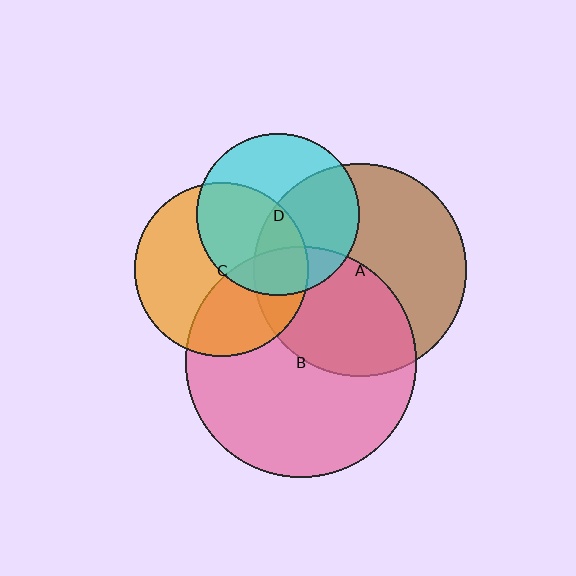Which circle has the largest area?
Circle B (pink).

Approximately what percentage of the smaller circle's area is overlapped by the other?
Approximately 45%.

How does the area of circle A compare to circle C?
Approximately 1.5 times.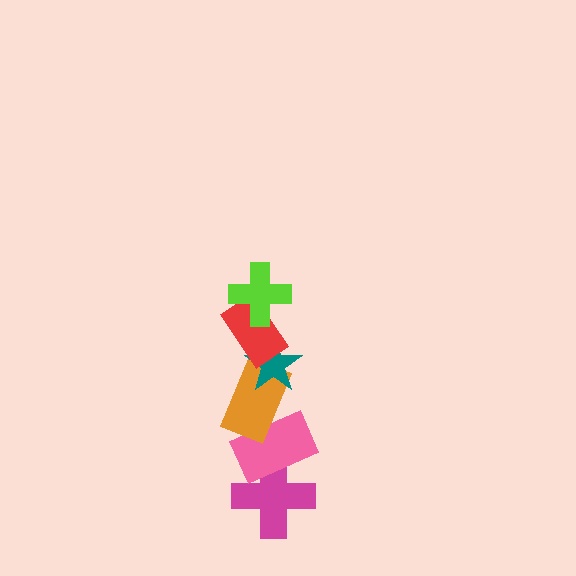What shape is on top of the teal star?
The red rectangle is on top of the teal star.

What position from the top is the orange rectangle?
The orange rectangle is 4th from the top.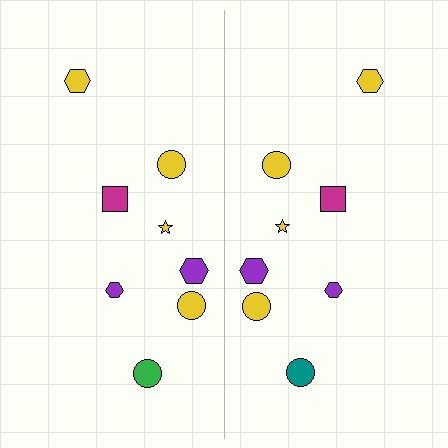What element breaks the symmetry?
The teal circle on the right side breaks the symmetry — its mirror counterpart is green.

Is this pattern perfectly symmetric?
No, the pattern is not perfectly symmetric. The teal circle on the right side breaks the symmetry — its mirror counterpart is green.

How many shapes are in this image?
There are 16 shapes in this image.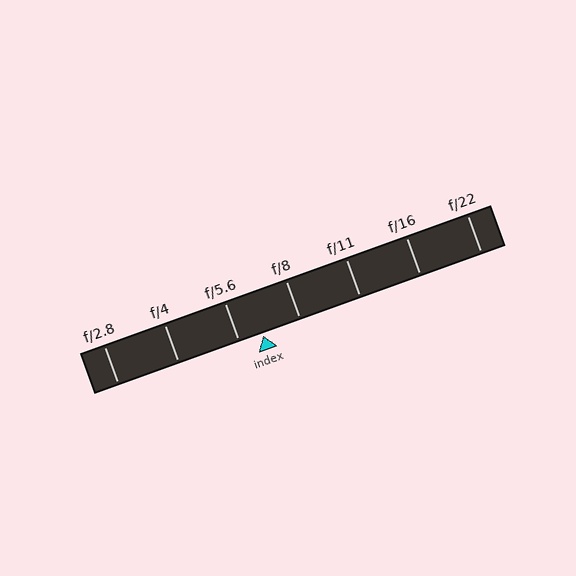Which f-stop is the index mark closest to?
The index mark is closest to f/5.6.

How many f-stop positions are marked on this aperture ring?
There are 7 f-stop positions marked.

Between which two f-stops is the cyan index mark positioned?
The index mark is between f/5.6 and f/8.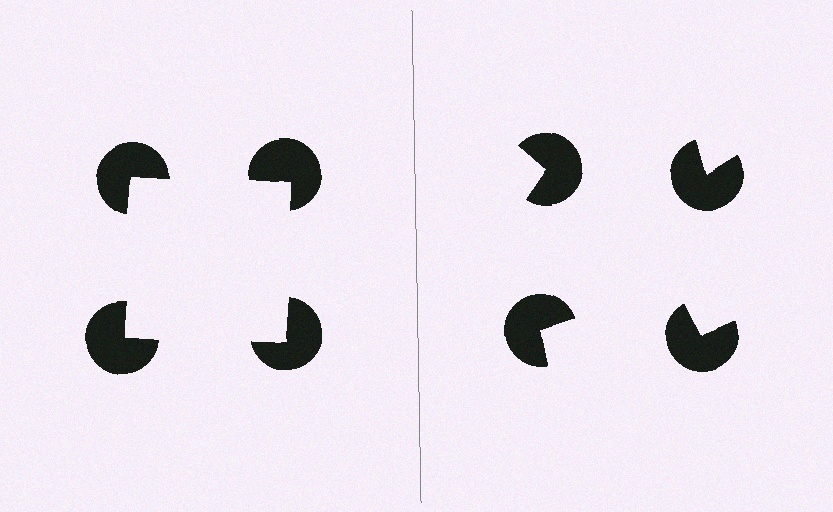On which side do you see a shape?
An illusory square appears on the left side. On the right side the wedge cuts are rotated, so no coherent shape forms.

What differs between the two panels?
The pac-man discs are positioned identically on both sides; only the wedge orientations differ. On the left they align to a square; on the right they are misaligned.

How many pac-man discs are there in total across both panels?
8 — 4 on each side.